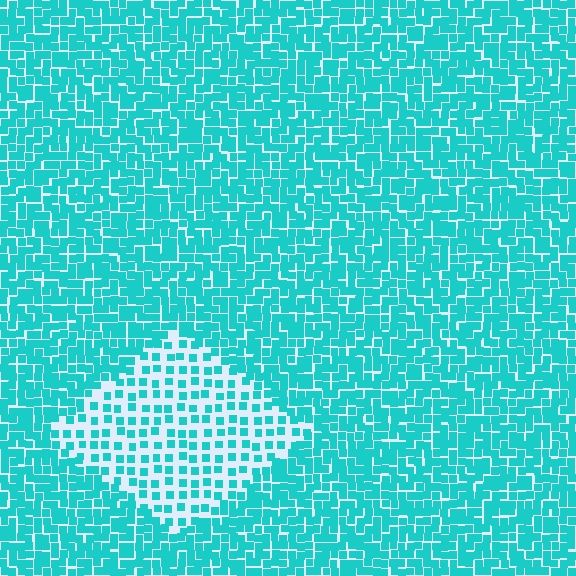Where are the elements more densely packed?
The elements are more densely packed outside the diamond boundary.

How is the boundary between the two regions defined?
The boundary is defined by a change in element density (approximately 2.2x ratio). All elements are the same color, size, and shape.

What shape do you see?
I see a diamond.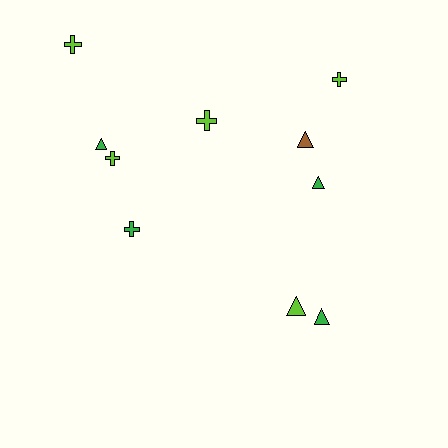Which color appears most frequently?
Lime, with 5 objects.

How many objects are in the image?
There are 10 objects.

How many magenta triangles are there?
There are no magenta triangles.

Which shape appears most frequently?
Triangle, with 5 objects.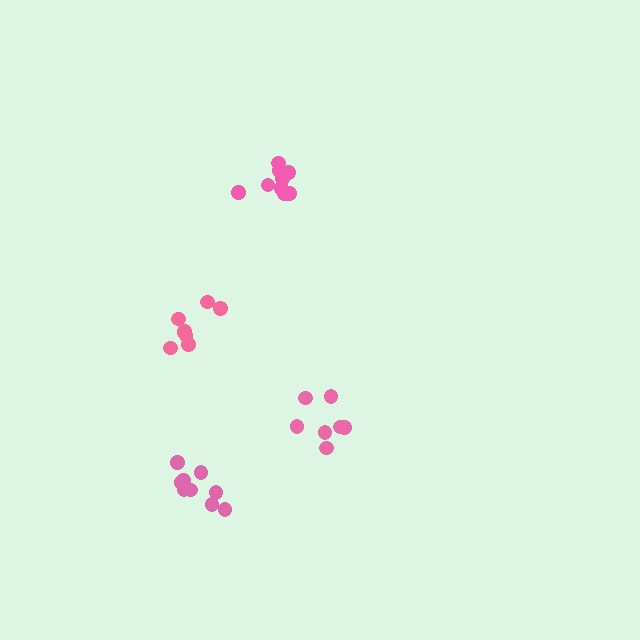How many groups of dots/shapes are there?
There are 4 groups.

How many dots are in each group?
Group 1: 7 dots, Group 2: 10 dots, Group 3: 9 dots, Group 4: 8 dots (34 total).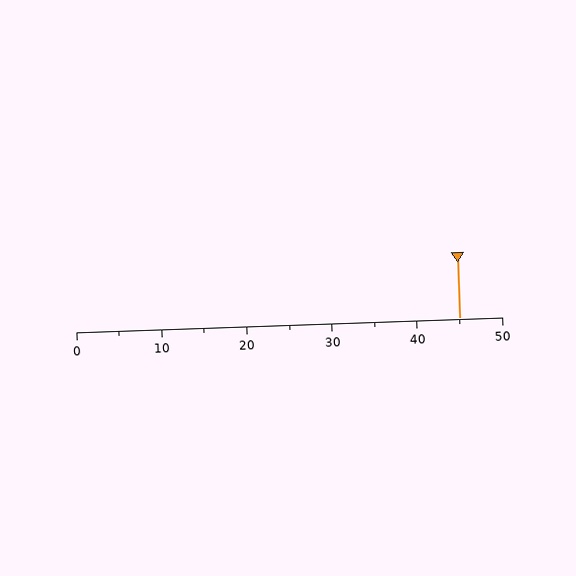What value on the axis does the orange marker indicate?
The marker indicates approximately 45.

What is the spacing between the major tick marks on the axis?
The major ticks are spaced 10 apart.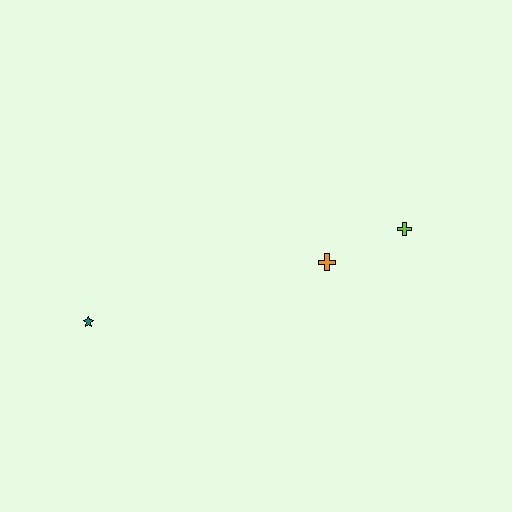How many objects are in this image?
There are 3 objects.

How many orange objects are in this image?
There is 1 orange object.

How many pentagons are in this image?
There are no pentagons.